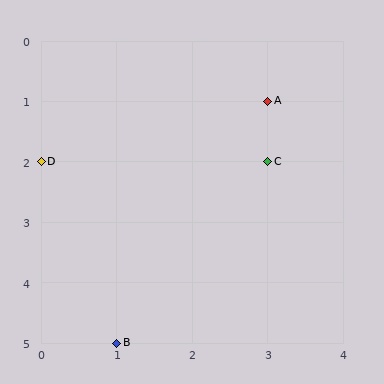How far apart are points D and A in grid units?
Points D and A are 3 columns and 1 row apart (about 3.2 grid units diagonally).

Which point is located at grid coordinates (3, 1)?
Point A is at (3, 1).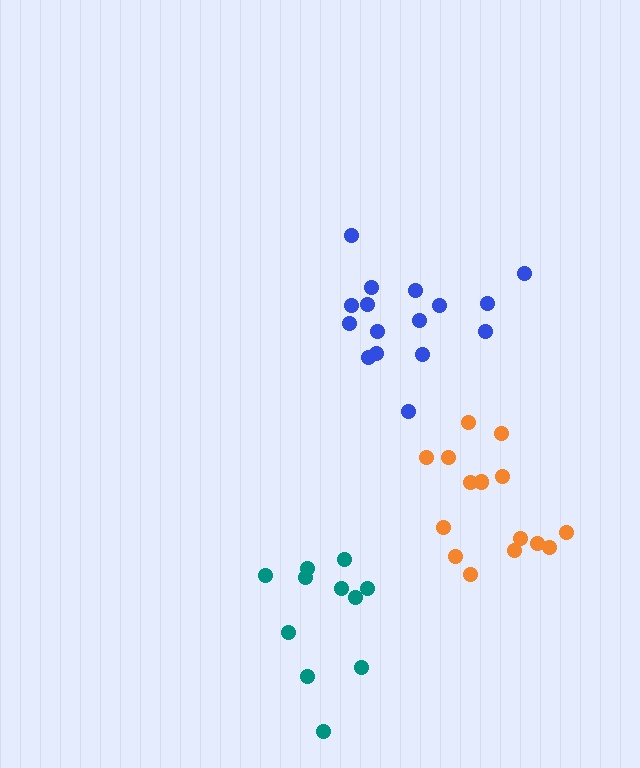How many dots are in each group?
Group 1: 16 dots, Group 2: 16 dots, Group 3: 11 dots (43 total).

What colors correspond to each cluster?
The clusters are colored: blue, orange, teal.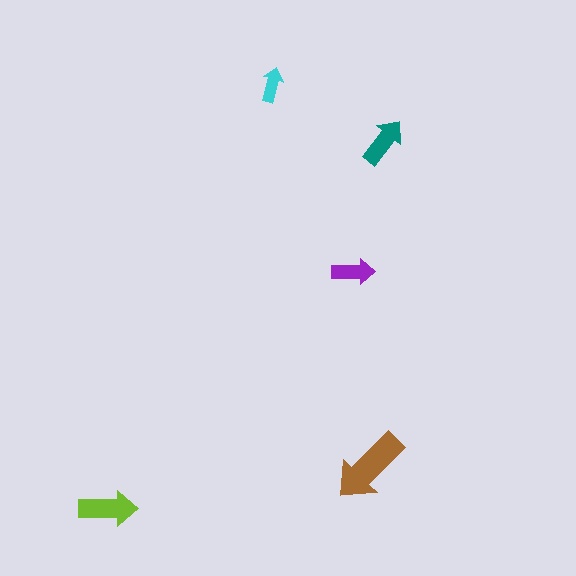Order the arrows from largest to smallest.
the brown one, the lime one, the teal one, the purple one, the cyan one.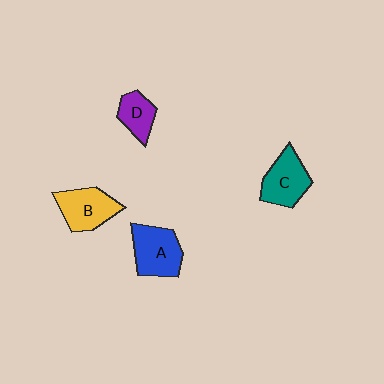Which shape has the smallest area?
Shape D (purple).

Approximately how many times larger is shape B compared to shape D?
Approximately 1.6 times.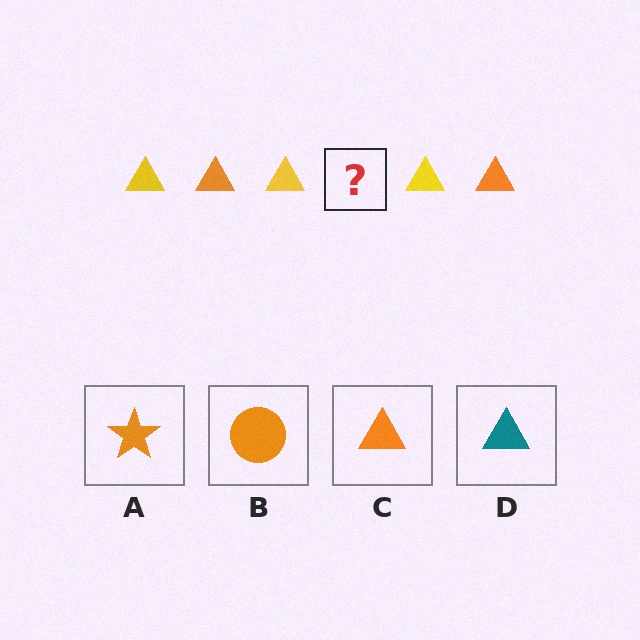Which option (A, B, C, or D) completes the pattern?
C.